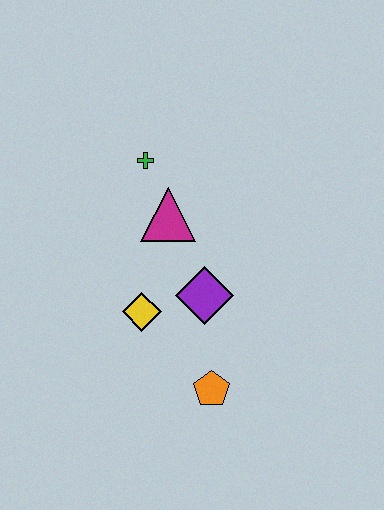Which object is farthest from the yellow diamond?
The green cross is farthest from the yellow diamond.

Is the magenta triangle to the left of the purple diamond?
Yes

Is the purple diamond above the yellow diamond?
Yes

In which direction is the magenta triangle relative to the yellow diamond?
The magenta triangle is above the yellow diamond.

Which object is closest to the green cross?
The magenta triangle is closest to the green cross.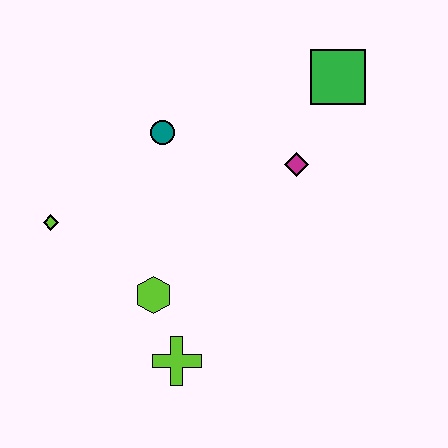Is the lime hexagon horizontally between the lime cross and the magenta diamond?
No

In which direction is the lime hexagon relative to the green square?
The lime hexagon is below the green square.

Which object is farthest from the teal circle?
The lime cross is farthest from the teal circle.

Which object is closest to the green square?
The magenta diamond is closest to the green square.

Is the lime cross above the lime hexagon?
No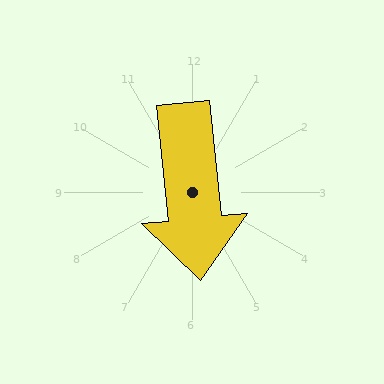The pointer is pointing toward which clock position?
Roughly 6 o'clock.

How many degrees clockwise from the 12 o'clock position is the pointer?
Approximately 174 degrees.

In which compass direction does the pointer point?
South.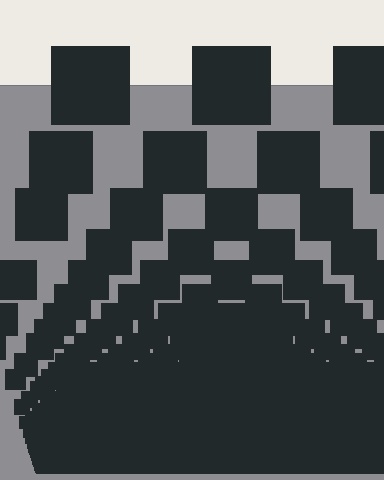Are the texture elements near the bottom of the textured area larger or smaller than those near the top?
Smaller. The gradient is inverted — elements near the bottom are smaller and denser.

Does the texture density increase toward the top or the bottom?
Density increases toward the bottom.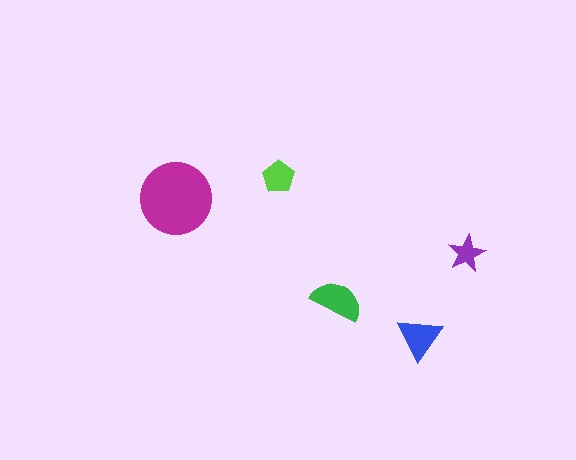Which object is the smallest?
The purple star.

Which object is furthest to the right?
The purple star is rightmost.